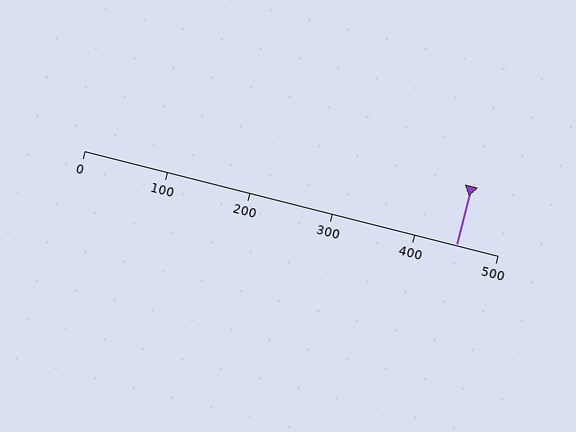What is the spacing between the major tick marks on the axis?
The major ticks are spaced 100 apart.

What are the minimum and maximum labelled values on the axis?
The axis runs from 0 to 500.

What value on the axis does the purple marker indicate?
The marker indicates approximately 450.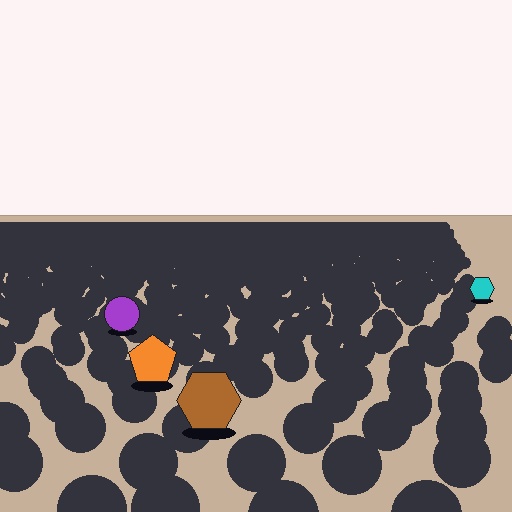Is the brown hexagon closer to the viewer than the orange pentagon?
Yes. The brown hexagon is closer — you can tell from the texture gradient: the ground texture is coarser near it.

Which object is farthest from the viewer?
The cyan hexagon is farthest from the viewer. It appears smaller and the ground texture around it is denser.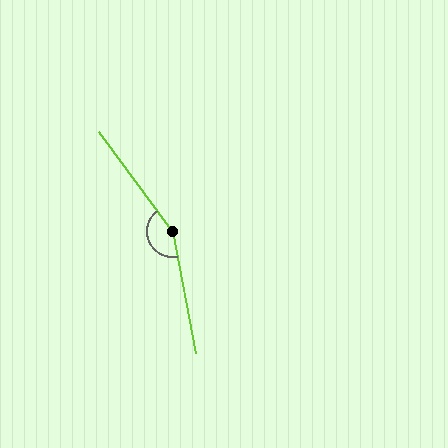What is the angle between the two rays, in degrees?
Approximately 155 degrees.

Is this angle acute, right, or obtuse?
It is obtuse.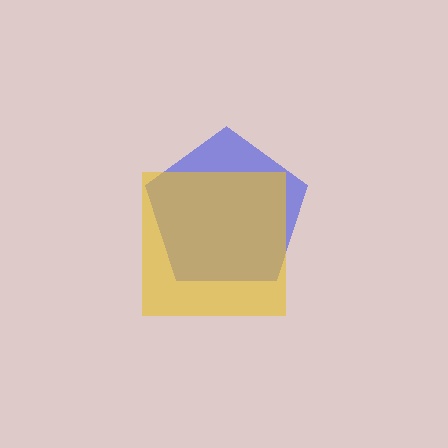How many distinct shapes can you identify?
There are 2 distinct shapes: a blue pentagon, a yellow square.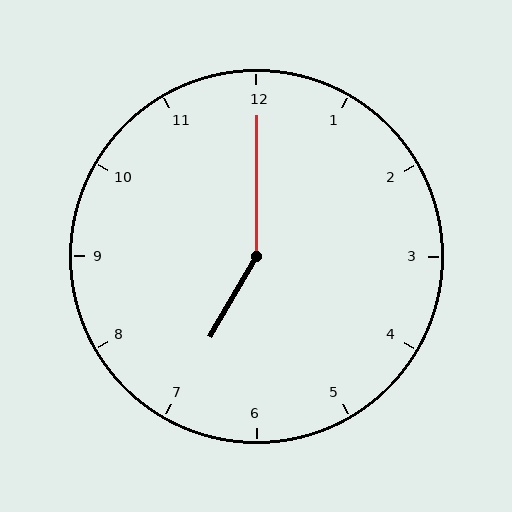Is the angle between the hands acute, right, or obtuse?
It is obtuse.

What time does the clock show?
7:00.